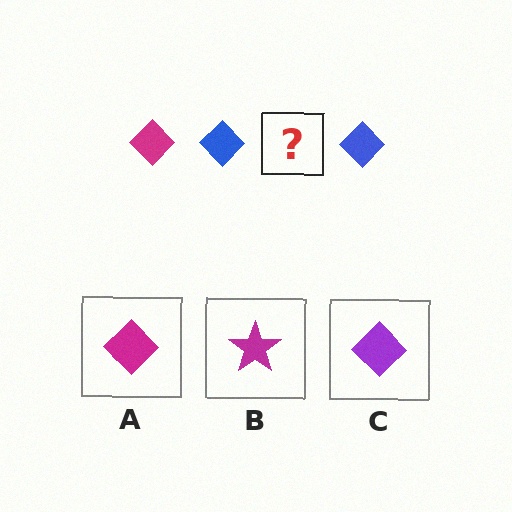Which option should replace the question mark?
Option A.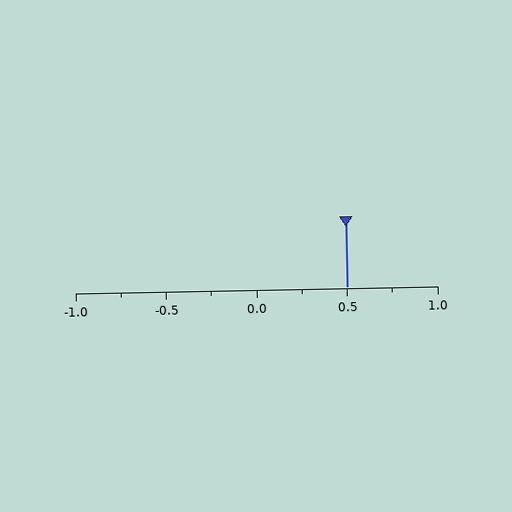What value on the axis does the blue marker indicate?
The marker indicates approximately 0.5.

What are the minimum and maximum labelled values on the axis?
The axis runs from -1.0 to 1.0.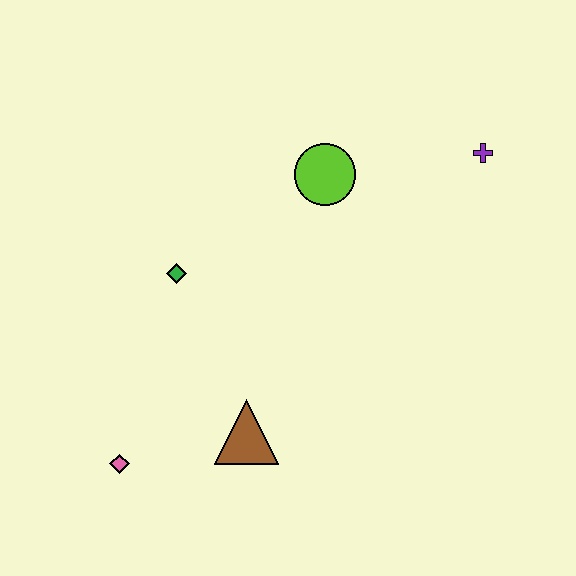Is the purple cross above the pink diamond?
Yes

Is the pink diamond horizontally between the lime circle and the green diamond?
No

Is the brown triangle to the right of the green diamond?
Yes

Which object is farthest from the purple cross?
The pink diamond is farthest from the purple cross.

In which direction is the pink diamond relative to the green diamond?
The pink diamond is below the green diamond.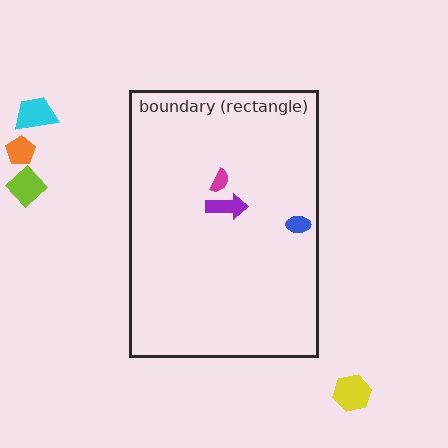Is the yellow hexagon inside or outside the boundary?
Outside.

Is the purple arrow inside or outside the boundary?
Inside.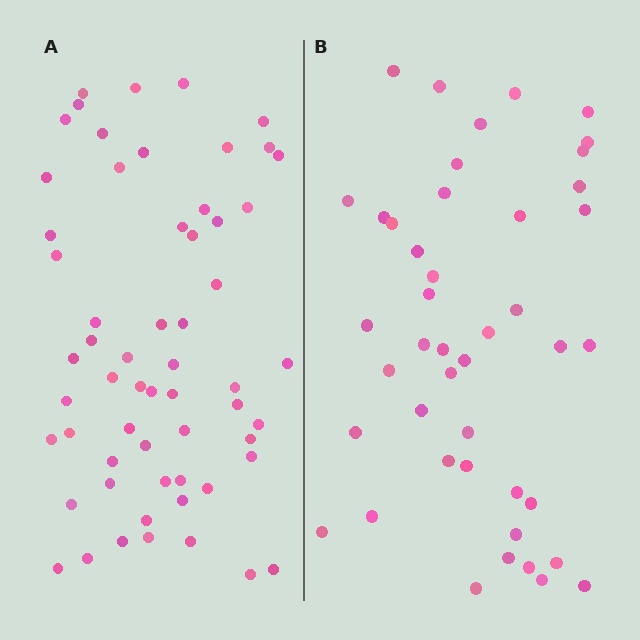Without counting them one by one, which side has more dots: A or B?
Region A (the left region) has more dots.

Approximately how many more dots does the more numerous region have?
Region A has approximately 15 more dots than region B.